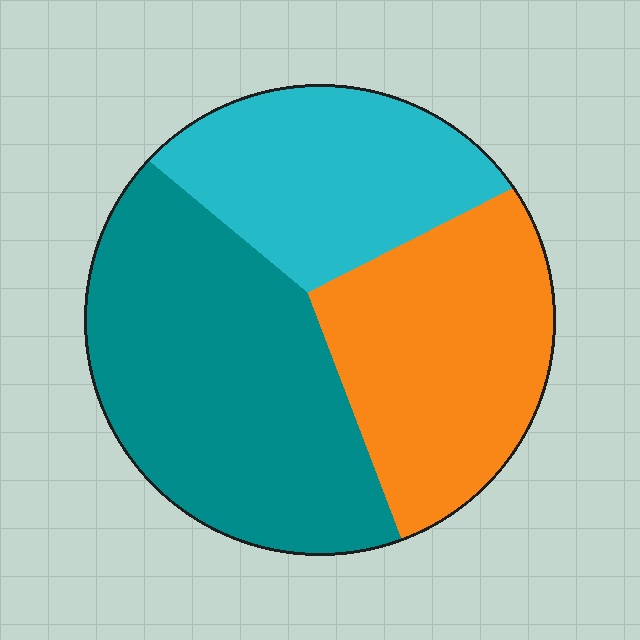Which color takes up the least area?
Cyan, at roughly 25%.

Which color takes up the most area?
Teal, at roughly 45%.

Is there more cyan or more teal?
Teal.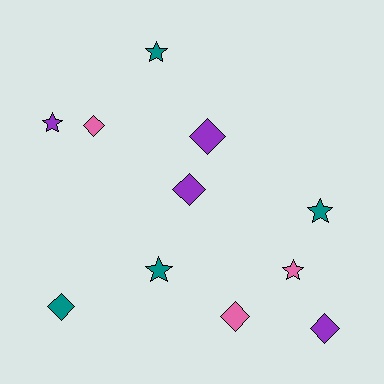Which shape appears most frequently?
Diamond, with 6 objects.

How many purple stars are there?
There is 1 purple star.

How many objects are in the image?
There are 11 objects.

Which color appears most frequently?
Purple, with 4 objects.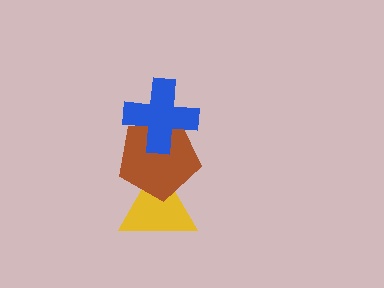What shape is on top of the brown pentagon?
The blue cross is on top of the brown pentagon.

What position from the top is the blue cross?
The blue cross is 1st from the top.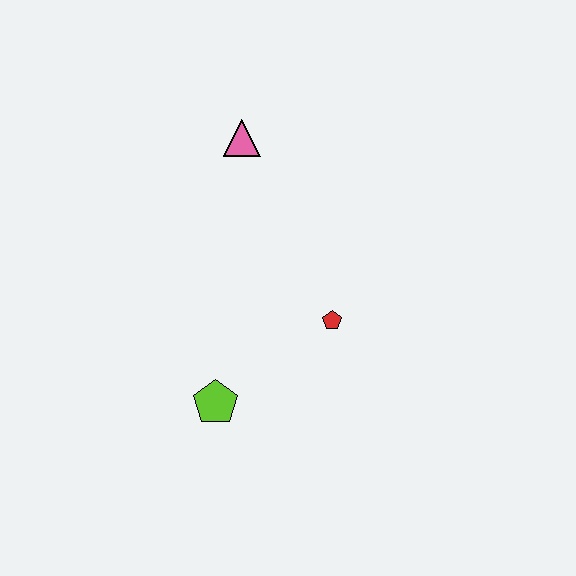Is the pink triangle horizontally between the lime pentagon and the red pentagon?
Yes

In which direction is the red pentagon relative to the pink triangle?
The red pentagon is below the pink triangle.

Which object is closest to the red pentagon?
The lime pentagon is closest to the red pentagon.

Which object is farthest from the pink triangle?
The lime pentagon is farthest from the pink triangle.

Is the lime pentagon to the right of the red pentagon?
No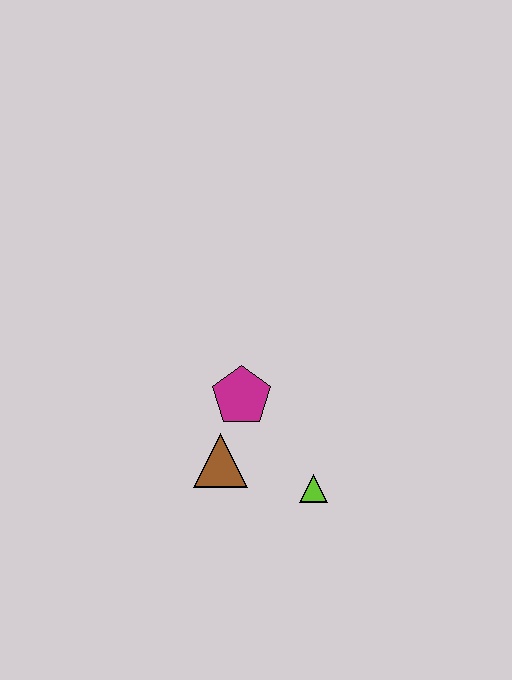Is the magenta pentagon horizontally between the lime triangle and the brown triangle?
Yes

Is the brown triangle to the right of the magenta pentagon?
No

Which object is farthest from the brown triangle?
The lime triangle is farthest from the brown triangle.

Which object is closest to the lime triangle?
The brown triangle is closest to the lime triangle.